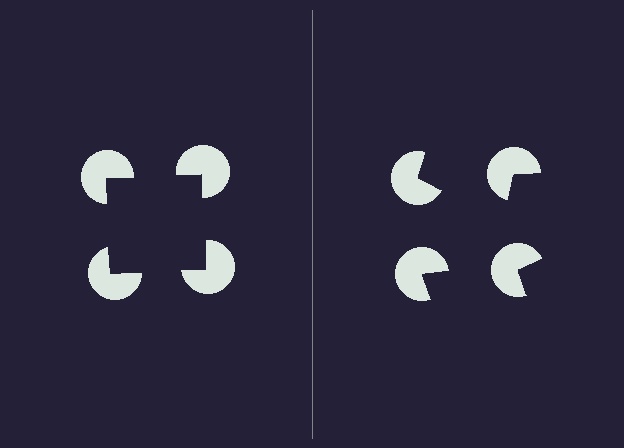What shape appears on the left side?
An illusory square.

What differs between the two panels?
The pac-man discs are positioned identically on both sides; only the wedge orientations differ. On the left they align to a square; on the right they are misaligned.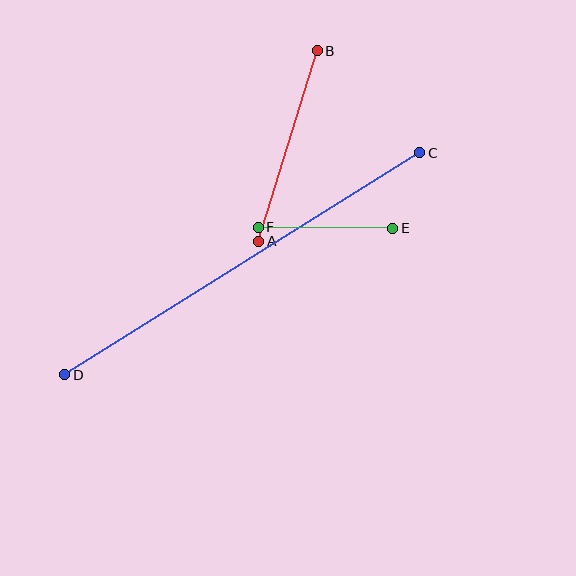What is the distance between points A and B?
The distance is approximately 199 pixels.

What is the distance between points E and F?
The distance is approximately 135 pixels.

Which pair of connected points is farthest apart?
Points C and D are farthest apart.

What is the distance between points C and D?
The distance is approximately 418 pixels.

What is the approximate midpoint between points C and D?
The midpoint is at approximately (242, 264) pixels.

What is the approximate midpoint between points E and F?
The midpoint is at approximately (325, 228) pixels.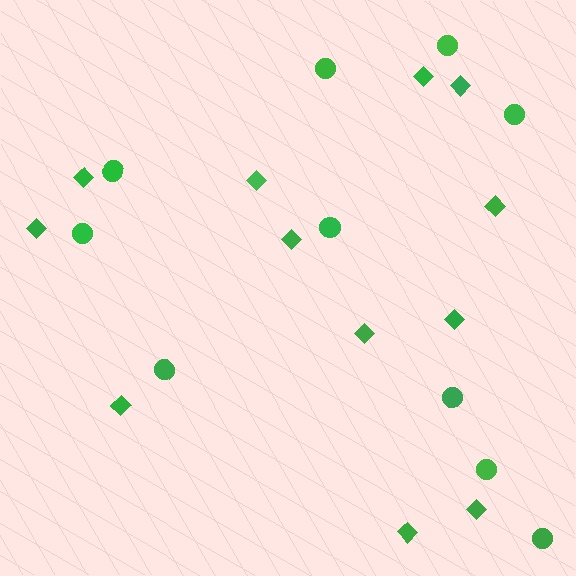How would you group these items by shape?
There are 2 groups: one group of diamonds (12) and one group of circles (10).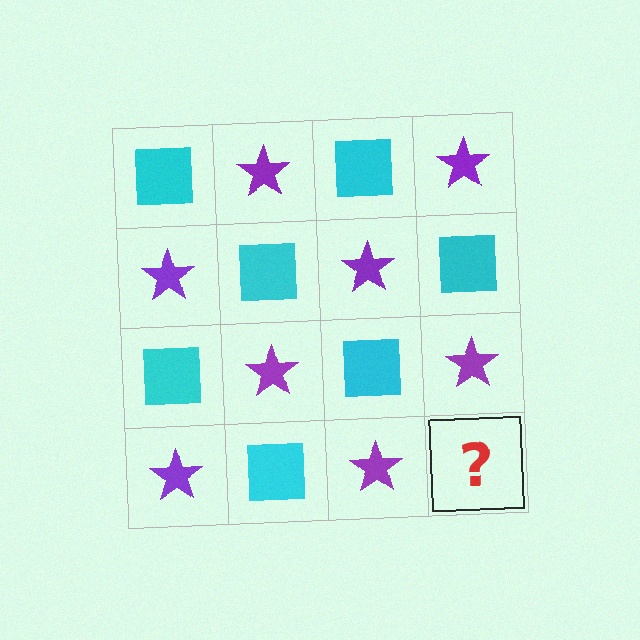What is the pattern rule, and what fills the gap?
The rule is that it alternates cyan square and purple star in a checkerboard pattern. The gap should be filled with a cyan square.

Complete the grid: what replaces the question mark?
The question mark should be replaced with a cyan square.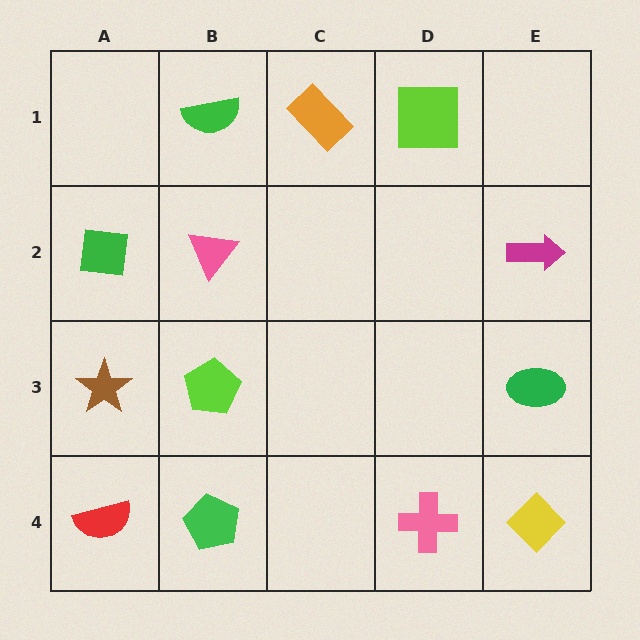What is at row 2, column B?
A pink triangle.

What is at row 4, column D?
A pink cross.